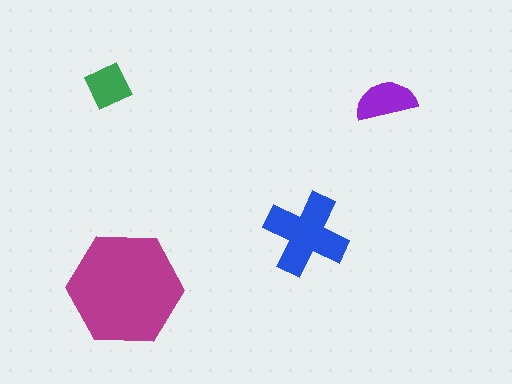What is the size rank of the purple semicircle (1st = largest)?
3rd.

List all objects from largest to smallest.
The magenta hexagon, the blue cross, the purple semicircle, the green square.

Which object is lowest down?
The magenta hexagon is bottommost.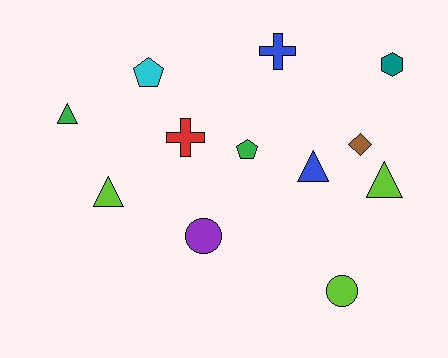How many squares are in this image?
There are no squares.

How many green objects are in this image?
There are 2 green objects.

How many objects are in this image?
There are 12 objects.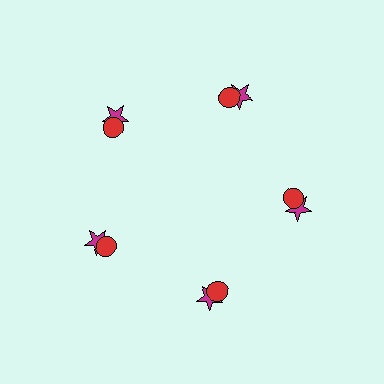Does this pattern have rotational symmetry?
Yes, this pattern has 5-fold rotational symmetry. It looks the same after rotating 72 degrees around the center.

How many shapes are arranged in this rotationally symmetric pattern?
There are 10 shapes, arranged in 5 groups of 2.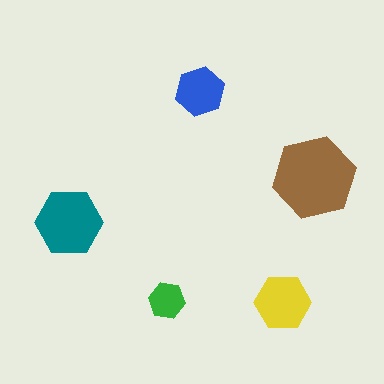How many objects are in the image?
There are 5 objects in the image.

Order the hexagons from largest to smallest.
the brown one, the teal one, the yellow one, the blue one, the green one.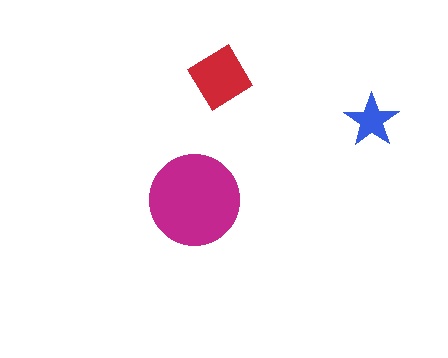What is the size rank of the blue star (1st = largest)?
3rd.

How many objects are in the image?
There are 3 objects in the image.